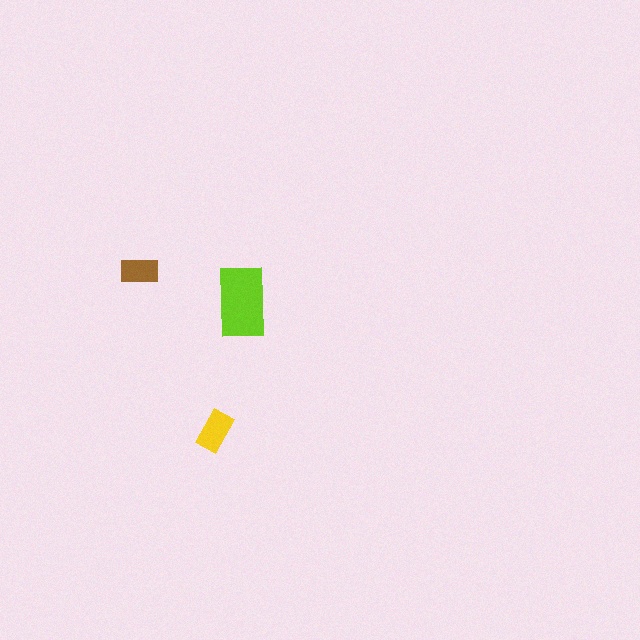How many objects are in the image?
There are 3 objects in the image.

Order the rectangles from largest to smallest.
the lime one, the yellow one, the brown one.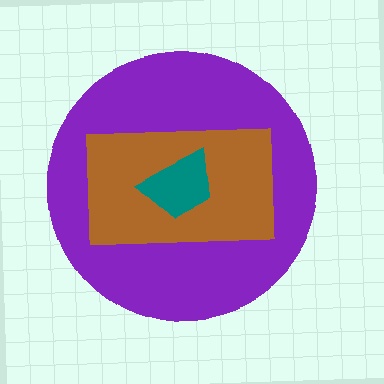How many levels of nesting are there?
3.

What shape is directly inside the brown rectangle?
The teal trapezoid.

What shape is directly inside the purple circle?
The brown rectangle.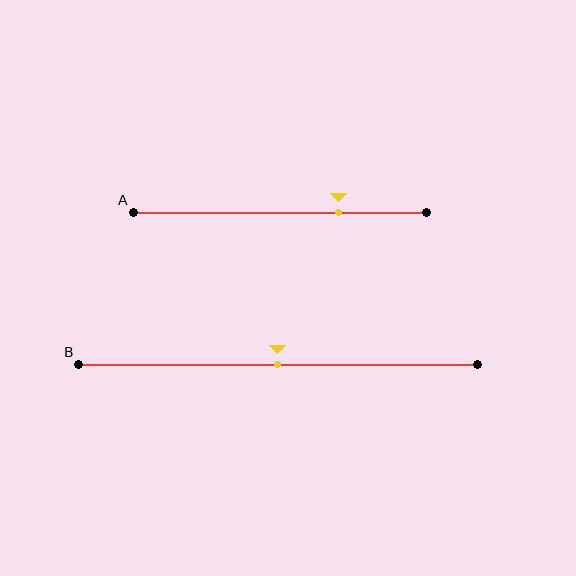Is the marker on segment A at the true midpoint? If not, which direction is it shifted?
No, the marker on segment A is shifted to the right by about 20% of the segment length.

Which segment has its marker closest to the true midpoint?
Segment B has its marker closest to the true midpoint.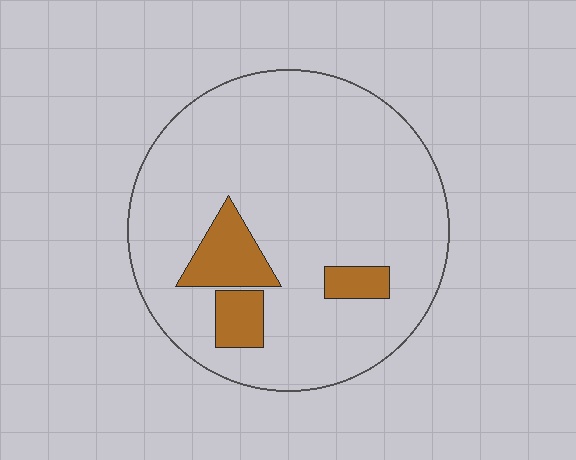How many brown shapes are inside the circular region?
3.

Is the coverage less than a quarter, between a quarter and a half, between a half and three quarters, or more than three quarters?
Less than a quarter.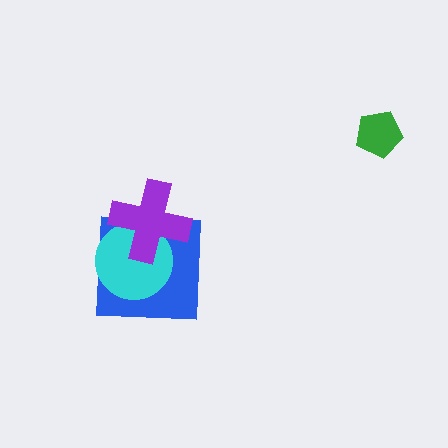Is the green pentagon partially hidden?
No, no other shape covers it.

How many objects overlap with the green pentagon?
0 objects overlap with the green pentagon.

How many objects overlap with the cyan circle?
2 objects overlap with the cyan circle.